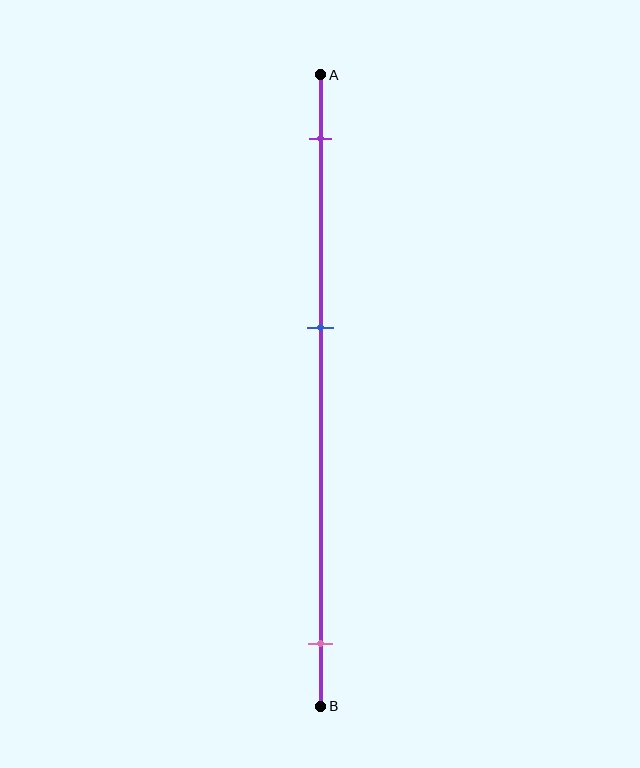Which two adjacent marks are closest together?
The purple and blue marks are the closest adjacent pair.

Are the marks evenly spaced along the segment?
No, the marks are not evenly spaced.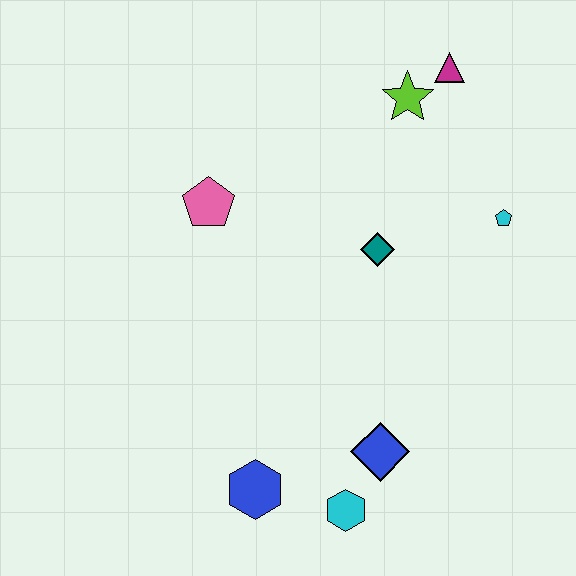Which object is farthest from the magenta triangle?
The blue hexagon is farthest from the magenta triangle.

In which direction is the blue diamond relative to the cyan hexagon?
The blue diamond is above the cyan hexagon.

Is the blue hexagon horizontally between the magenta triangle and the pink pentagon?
Yes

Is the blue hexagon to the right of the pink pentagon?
Yes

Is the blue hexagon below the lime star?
Yes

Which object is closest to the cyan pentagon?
The teal diamond is closest to the cyan pentagon.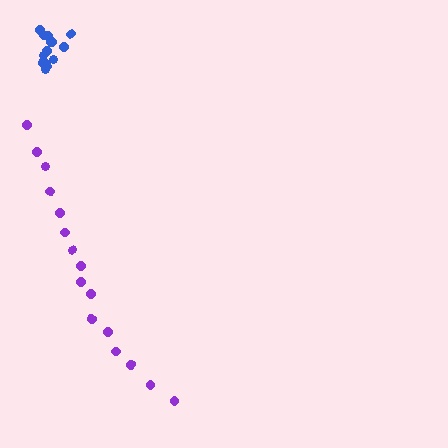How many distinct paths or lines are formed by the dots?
There are 2 distinct paths.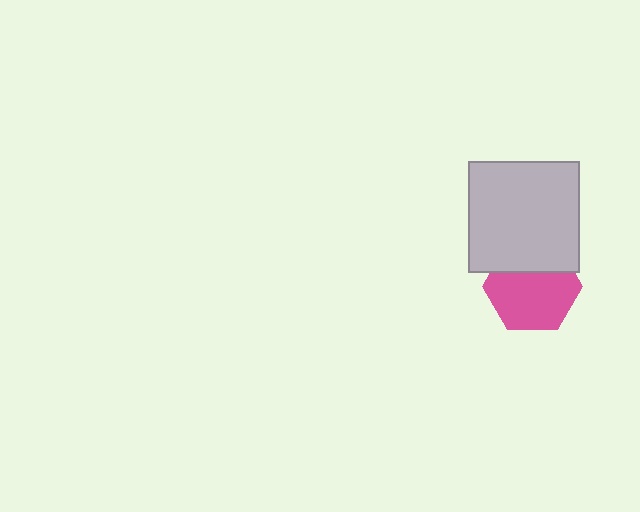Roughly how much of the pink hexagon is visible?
Most of it is visible (roughly 67%).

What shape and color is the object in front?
The object in front is a light gray square.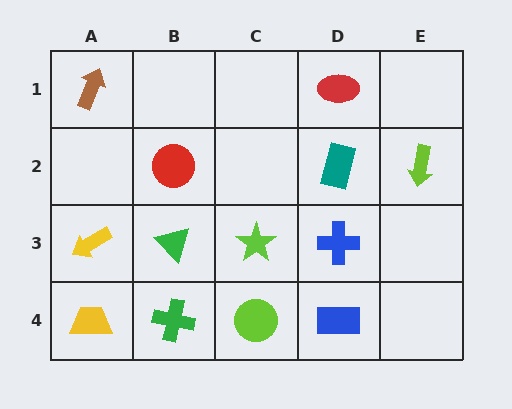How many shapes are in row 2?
3 shapes.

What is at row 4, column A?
A yellow trapezoid.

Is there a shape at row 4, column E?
No, that cell is empty.